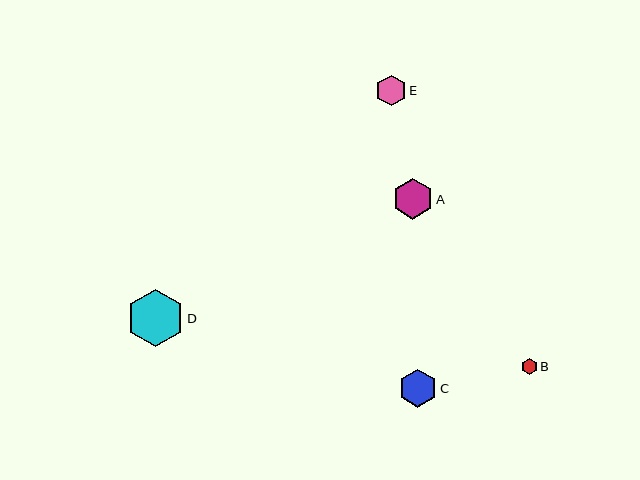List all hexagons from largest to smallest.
From largest to smallest: D, A, C, E, B.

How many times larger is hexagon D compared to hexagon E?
Hexagon D is approximately 1.9 times the size of hexagon E.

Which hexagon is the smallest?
Hexagon B is the smallest with a size of approximately 16 pixels.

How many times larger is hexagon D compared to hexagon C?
Hexagon D is approximately 1.5 times the size of hexagon C.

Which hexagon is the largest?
Hexagon D is the largest with a size of approximately 58 pixels.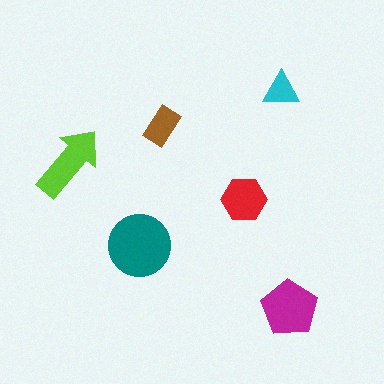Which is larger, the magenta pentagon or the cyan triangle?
The magenta pentagon.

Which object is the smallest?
The cyan triangle.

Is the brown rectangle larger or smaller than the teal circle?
Smaller.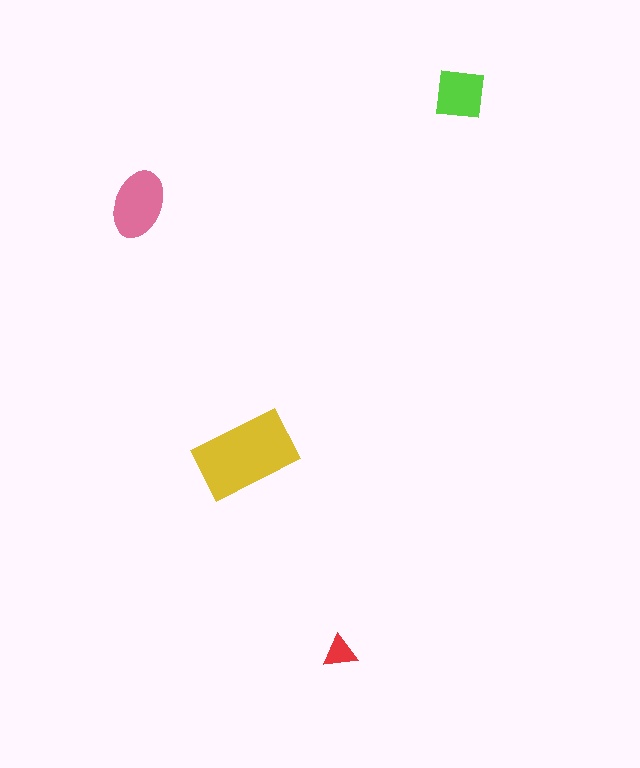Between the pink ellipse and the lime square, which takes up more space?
The pink ellipse.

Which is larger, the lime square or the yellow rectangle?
The yellow rectangle.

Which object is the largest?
The yellow rectangle.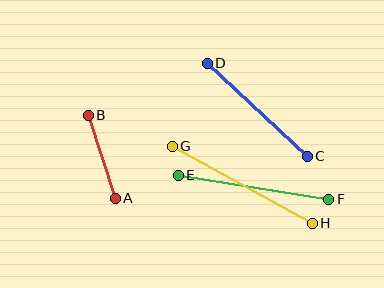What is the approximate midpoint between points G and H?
The midpoint is at approximately (242, 185) pixels.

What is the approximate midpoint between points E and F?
The midpoint is at approximately (254, 187) pixels.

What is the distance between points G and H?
The distance is approximately 160 pixels.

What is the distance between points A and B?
The distance is approximately 87 pixels.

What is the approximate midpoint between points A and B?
The midpoint is at approximately (102, 157) pixels.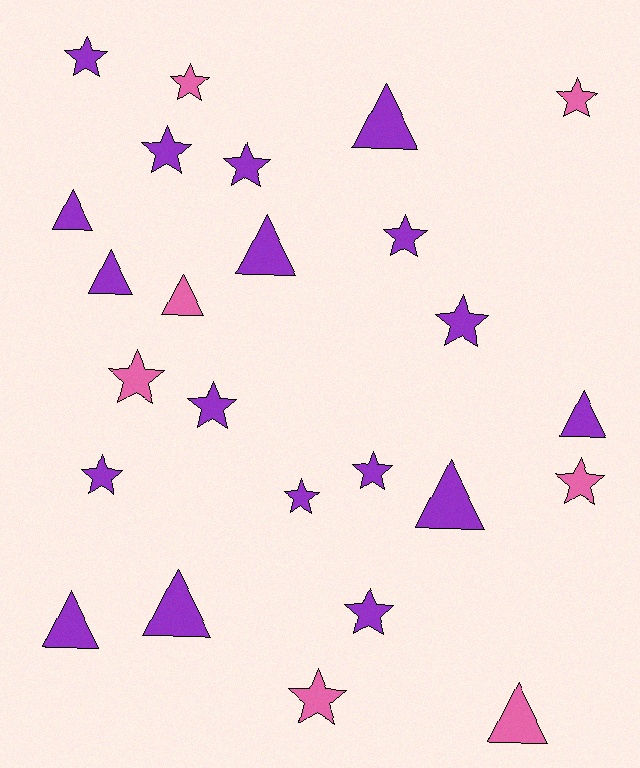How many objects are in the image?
There are 25 objects.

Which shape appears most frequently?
Star, with 15 objects.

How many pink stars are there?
There are 5 pink stars.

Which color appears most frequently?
Purple, with 18 objects.